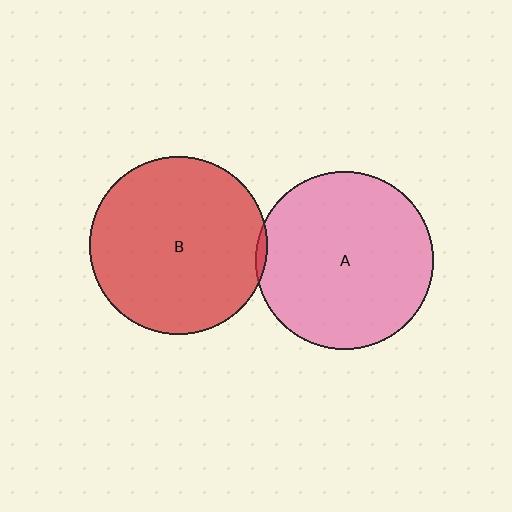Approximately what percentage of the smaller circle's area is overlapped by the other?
Approximately 5%.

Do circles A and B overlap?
Yes.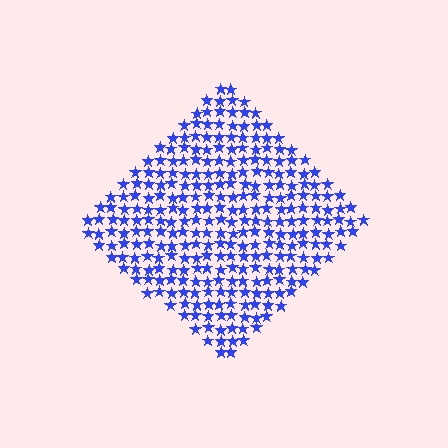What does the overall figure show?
The overall figure shows a diamond.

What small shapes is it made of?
It is made of small stars.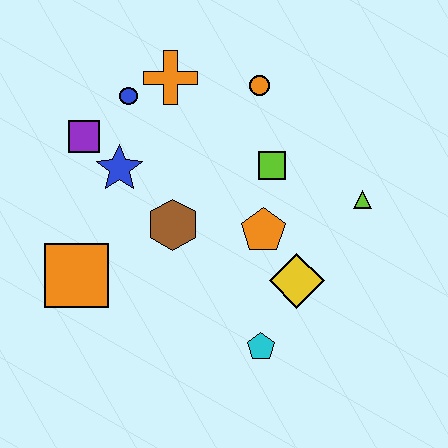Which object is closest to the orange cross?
The blue circle is closest to the orange cross.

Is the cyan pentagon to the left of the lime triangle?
Yes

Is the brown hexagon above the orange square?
Yes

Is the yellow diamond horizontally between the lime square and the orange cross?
No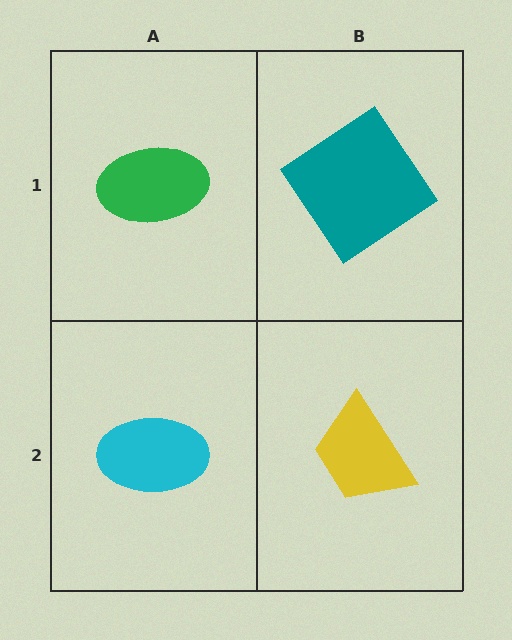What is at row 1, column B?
A teal diamond.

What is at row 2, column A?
A cyan ellipse.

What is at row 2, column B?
A yellow trapezoid.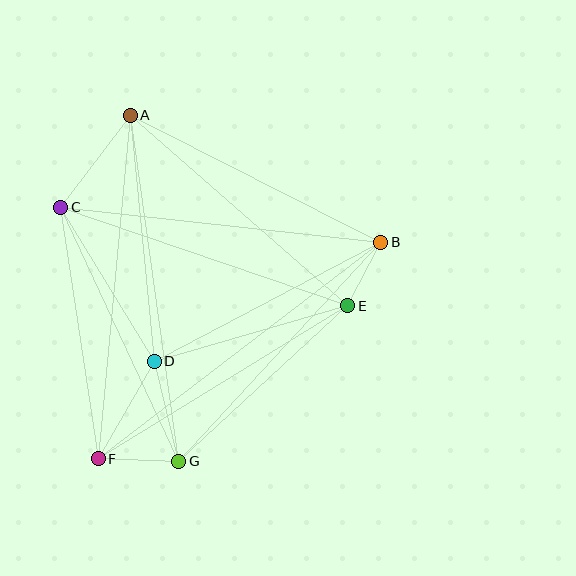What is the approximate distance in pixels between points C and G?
The distance between C and G is approximately 280 pixels.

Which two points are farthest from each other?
Points B and F are farthest from each other.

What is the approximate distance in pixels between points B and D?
The distance between B and D is approximately 256 pixels.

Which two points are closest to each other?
Points B and E are closest to each other.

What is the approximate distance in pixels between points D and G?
The distance between D and G is approximately 103 pixels.